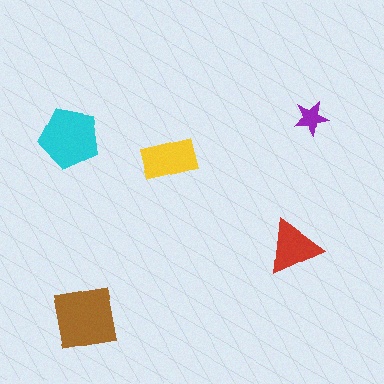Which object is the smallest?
The purple star.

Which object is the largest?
The brown square.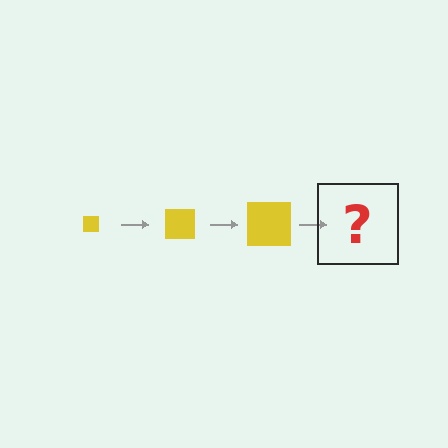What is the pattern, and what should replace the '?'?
The pattern is that the square gets progressively larger each step. The '?' should be a yellow square, larger than the previous one.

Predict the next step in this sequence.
The next step is a yellow square, larger than the previous one.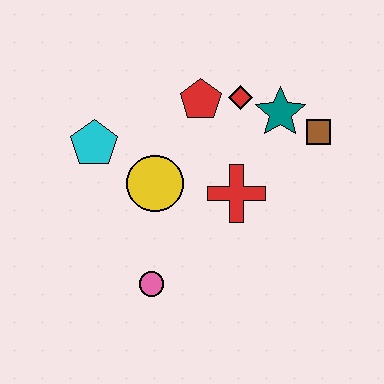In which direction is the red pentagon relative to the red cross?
The red pentagon is above the red cross.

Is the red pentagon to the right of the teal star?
No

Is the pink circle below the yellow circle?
Yes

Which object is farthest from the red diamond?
The pink circle is farthest from the red diamond.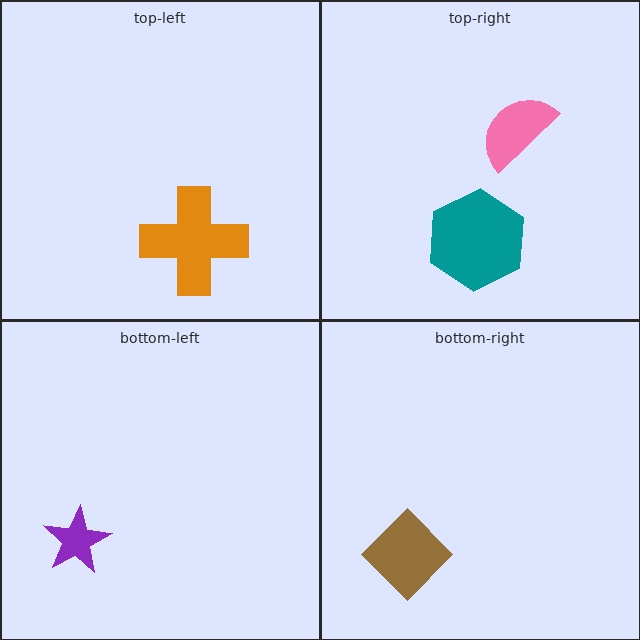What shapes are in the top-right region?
The teal hexagon, the pink semicircle.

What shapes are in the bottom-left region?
The purple star.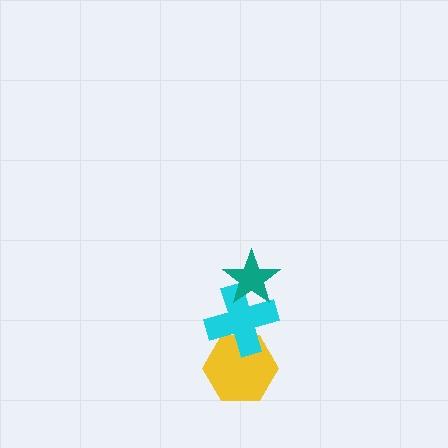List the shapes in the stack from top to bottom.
From top to bottom: the teal star, the cyan cross, the yellow hexagon.